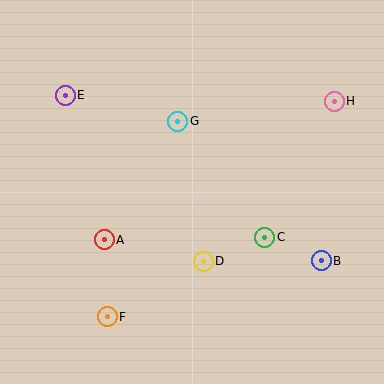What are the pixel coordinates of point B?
Point B is at (321, 261).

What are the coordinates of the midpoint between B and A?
The midpoint between B and A is at (213, 250).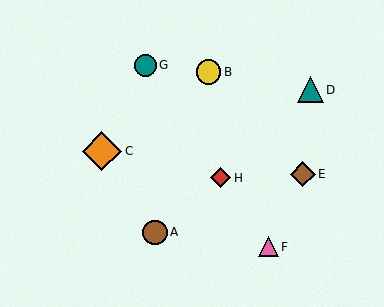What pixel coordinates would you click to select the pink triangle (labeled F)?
Click at (268, 247) to select the pink triangle F.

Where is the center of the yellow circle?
The center of the yellow circle is at (209, 72).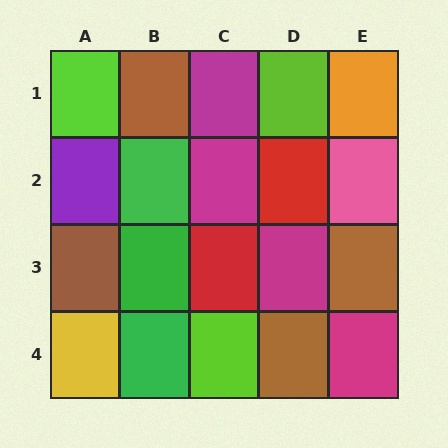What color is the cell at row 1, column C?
Magenta.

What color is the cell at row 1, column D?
Lime.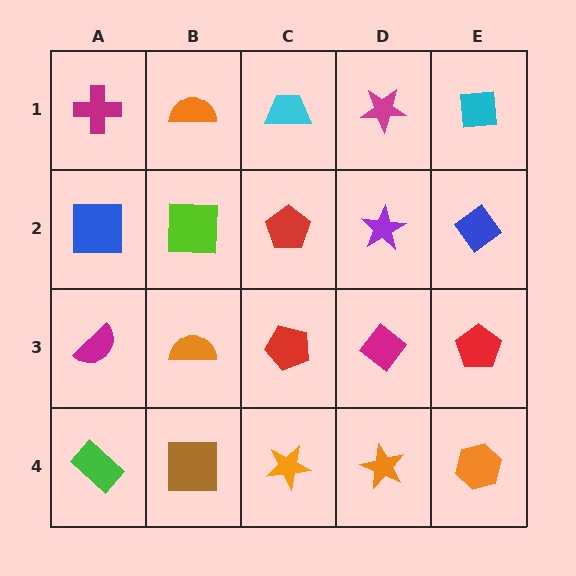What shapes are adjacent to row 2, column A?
A magenta cross (row 1, column A), a magenta semicircle (row 3, column A), a lime square (row 2, column B).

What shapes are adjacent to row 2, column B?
An orange semicircle (row 1, column B), an orange semicircle (row 3, column B), a blue square (row 2, column A), a red pentagon (row 2, column C).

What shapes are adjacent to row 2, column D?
A magenta star (row 1, column D), a magenta diamond (row 3, column D), a red pentagon (row 2, column C), a blue diamond (row 2, column E).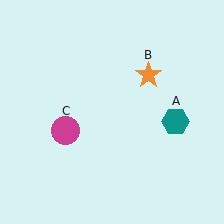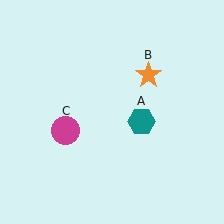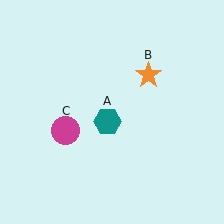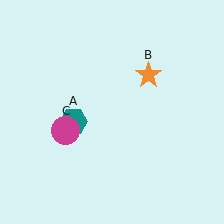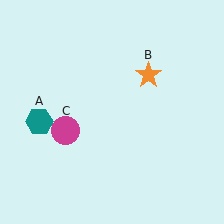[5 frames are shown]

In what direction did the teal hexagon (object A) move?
The teal hexagon (object A) moved left.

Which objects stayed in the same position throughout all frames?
Orange star (object B) and magenta circle (object C) remained stationary.